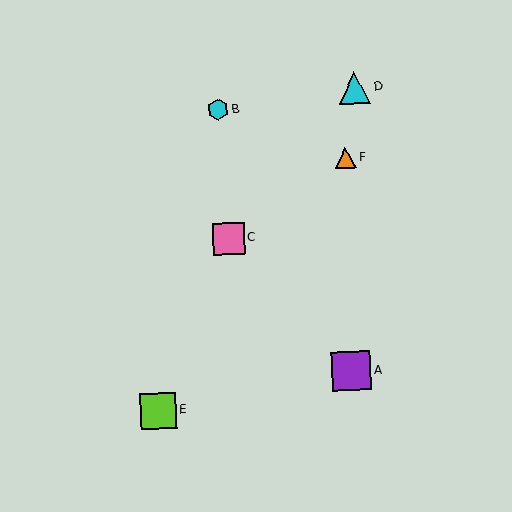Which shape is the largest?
The purple square (labeled A) is the largest.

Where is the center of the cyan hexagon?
The center of the cyan hexagon is at (218, 109).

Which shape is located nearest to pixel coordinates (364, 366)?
The purple square (labeled A) at (351, 371) is nearest to that location.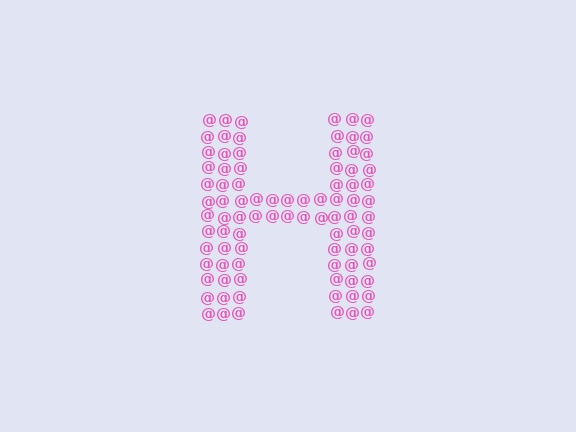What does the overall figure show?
The overall figure shows the letter H.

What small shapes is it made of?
It is made of small at signs.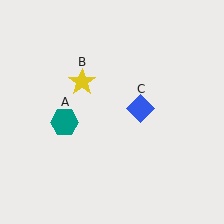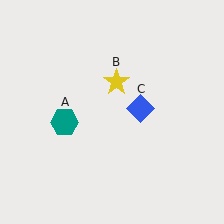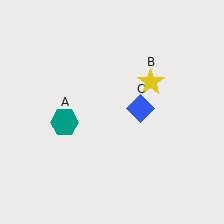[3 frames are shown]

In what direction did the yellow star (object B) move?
The yellow star (object B) moved right.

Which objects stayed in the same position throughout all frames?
Teal hexagon (object A) and blue diamond (object C) remained stationary.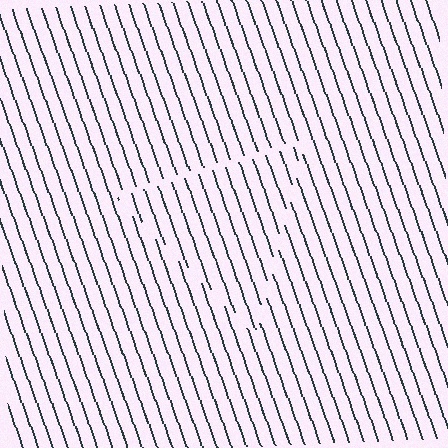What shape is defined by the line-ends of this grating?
An illusory triangle. The interior of the shape contains the same grating, shifted by half a period — the contour is defined by the phase discontinuity where line-ends from the inner and outer gratings abut.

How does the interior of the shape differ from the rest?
The interior of the shape contains the same grating, shifted by half a period — the contour is defined by the phase discontinuity where line-ends from the inner and outer gratings abut.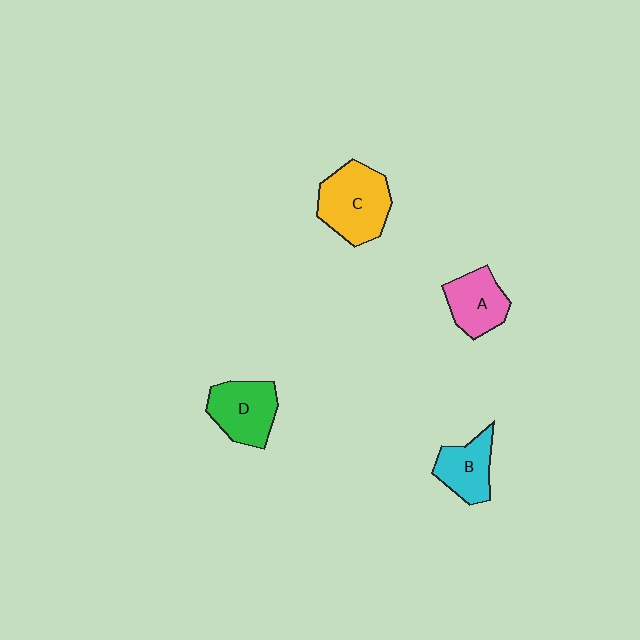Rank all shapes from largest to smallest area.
From largest to smallest: C (yellow), D (green), A (pink), B (cyan).